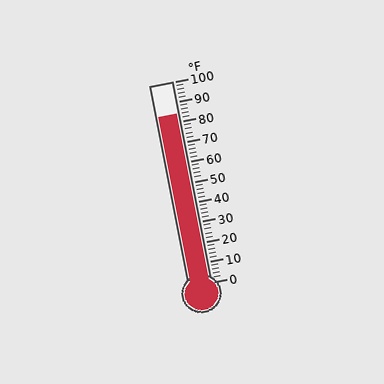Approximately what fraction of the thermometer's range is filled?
The thermometer is filled to approximately 85% of its range.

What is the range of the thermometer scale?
The thermometer scale ranges from 0°F to 100°F.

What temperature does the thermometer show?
The thermometer shows approximately 84°F.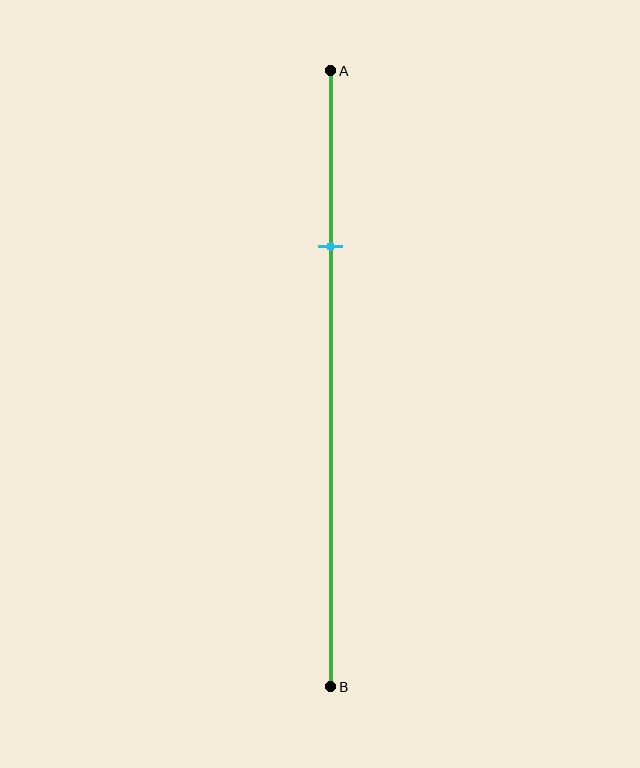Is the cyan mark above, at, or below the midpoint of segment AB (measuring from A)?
The cyan mark is above the midpoint of segment AB.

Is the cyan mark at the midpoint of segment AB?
No, the mark is at about 30% from A, not at the 50% midpoint.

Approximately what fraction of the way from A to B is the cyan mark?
The cyan mark is approximately 30% of the way from A to B.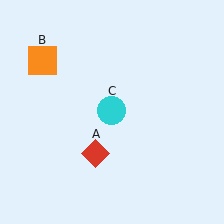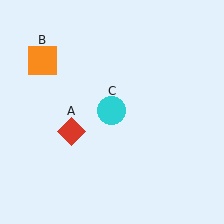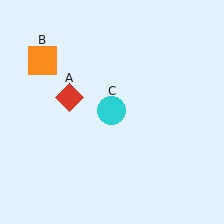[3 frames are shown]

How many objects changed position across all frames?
1 object changed position: red diamond (object A).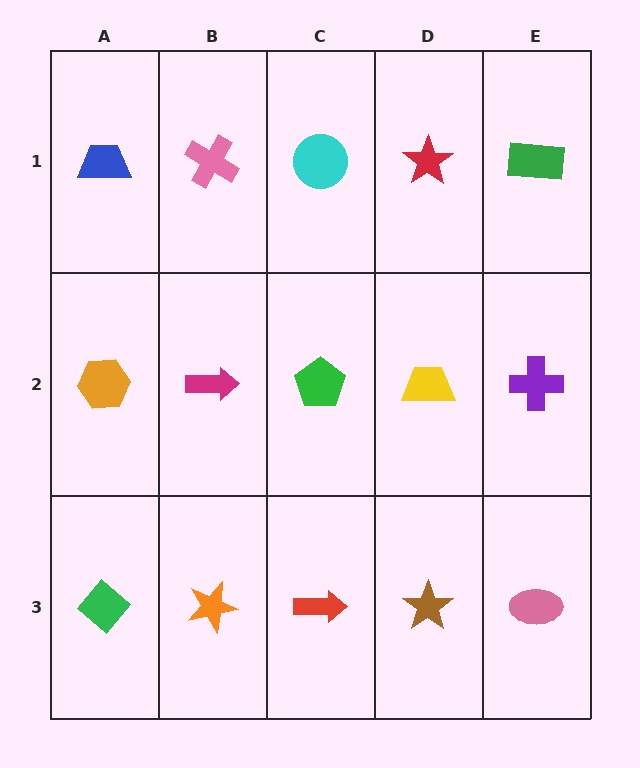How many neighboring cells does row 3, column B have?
3.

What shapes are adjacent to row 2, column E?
A green rectangle (row 1, column E), a pink ellipse (row 3, column E), a yellow trapezoid (row 2, column D).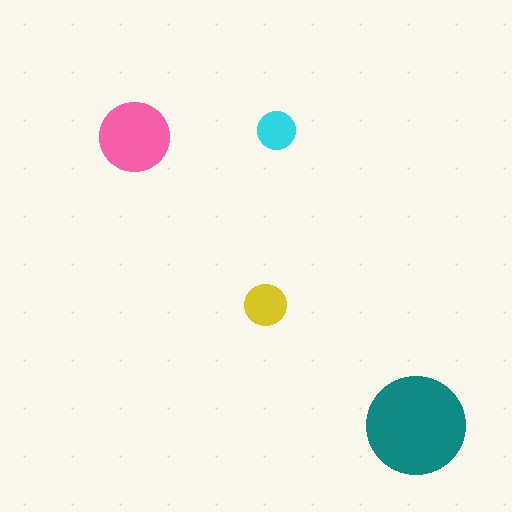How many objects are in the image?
There are 4 objects in the image.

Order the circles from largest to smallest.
the teal one, the pink one, the yellow one, the cyan one.